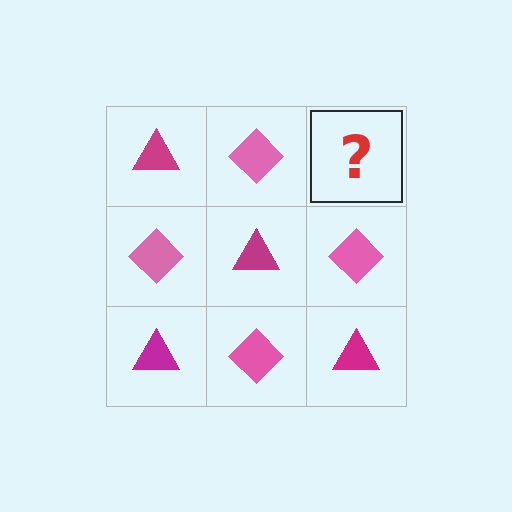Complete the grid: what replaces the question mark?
The question mark should be replaced with a magenta triangle.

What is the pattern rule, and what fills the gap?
The rule is that it alternates magenta triangle and pink diamond in a checkerboard pattern. The gap should be filled with a magenta triangle.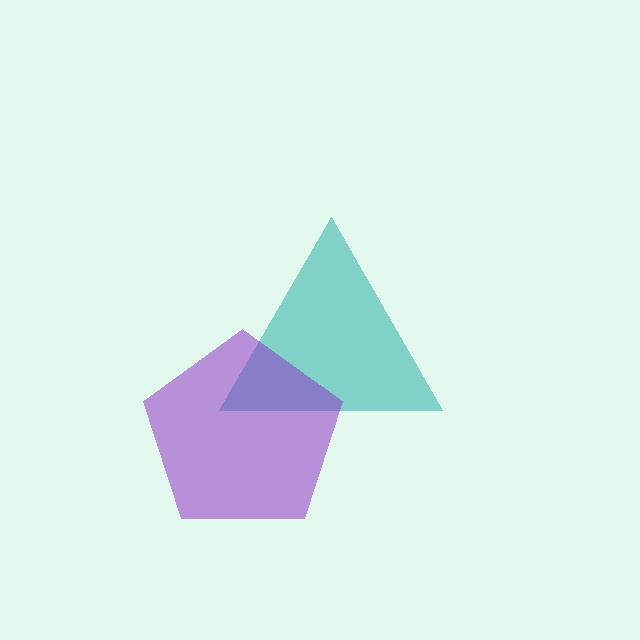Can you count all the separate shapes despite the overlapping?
Yes, there are 2 separate shapes.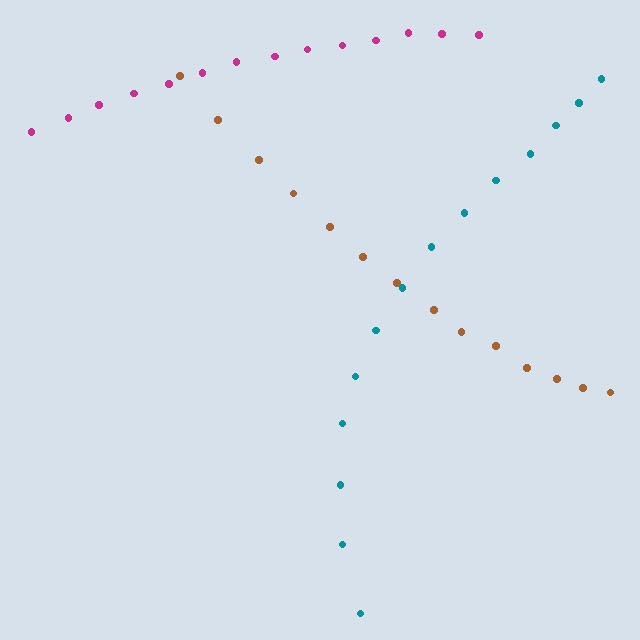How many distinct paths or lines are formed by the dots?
There are 3 distinct paths.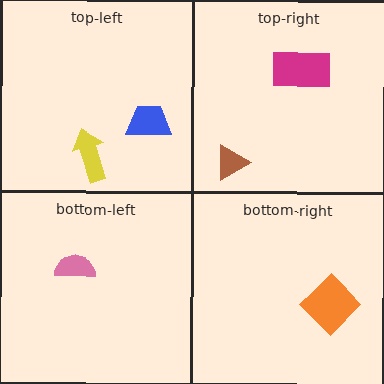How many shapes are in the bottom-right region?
1.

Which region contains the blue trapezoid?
The top-left region.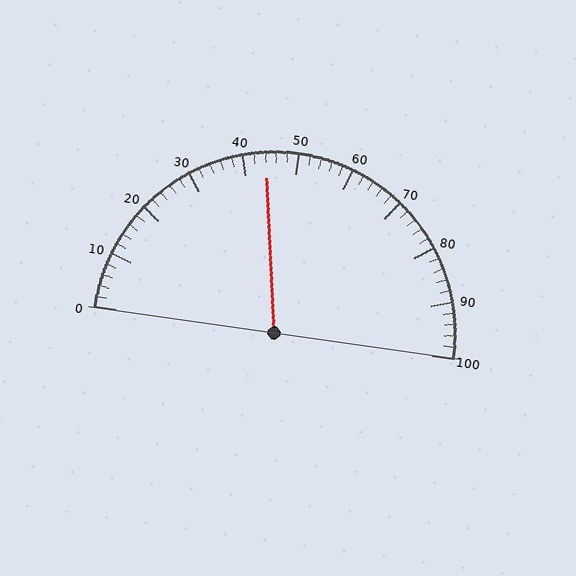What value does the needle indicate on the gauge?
The needle indicates approximately 44.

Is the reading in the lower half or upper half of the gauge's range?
The reading is in the lower half of the range (0 to 100).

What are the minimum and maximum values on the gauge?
The gauge ranges from 0 to 100.